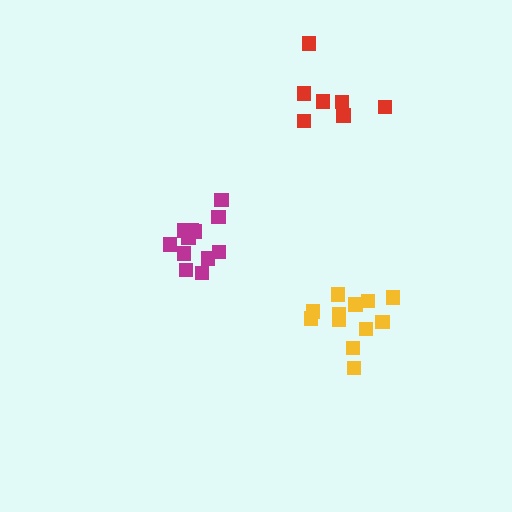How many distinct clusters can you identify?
There are 3 distinct clusters.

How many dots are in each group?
Group 1: 12 dots, Group 2: 12 dots, Group 3: 7 dots (31 total).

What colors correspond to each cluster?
The clusters are colored: magenta, yellow, red.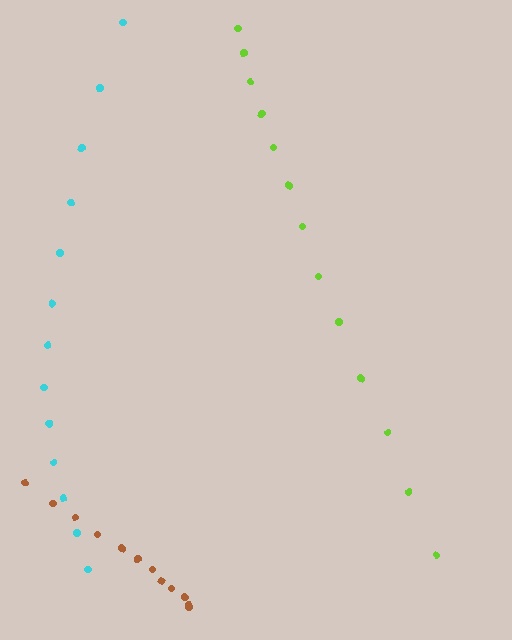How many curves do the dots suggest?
There are 3 distinct paths.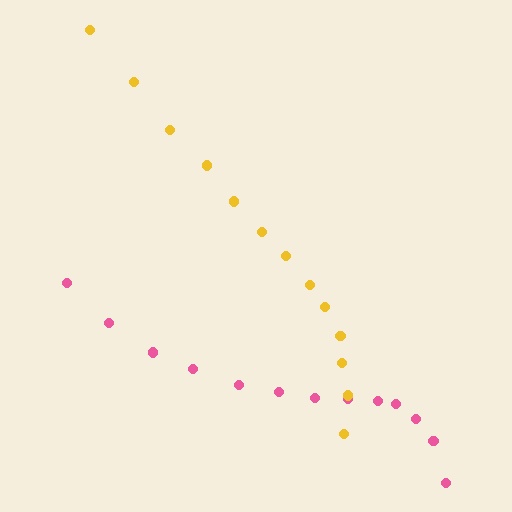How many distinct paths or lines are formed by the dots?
There are 2 distinct paths.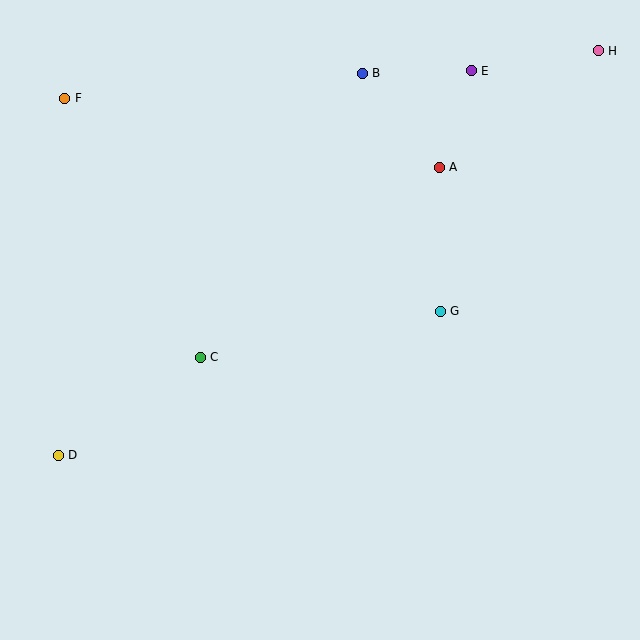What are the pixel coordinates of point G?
Point G is at (440, 311).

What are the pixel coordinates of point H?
Point H is at (598, 51).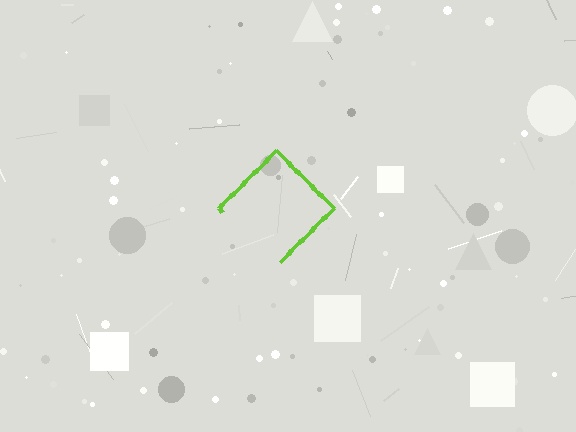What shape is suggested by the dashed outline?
The dashed outline suggests a diamond.